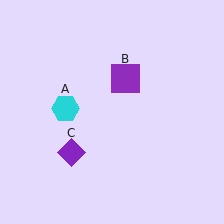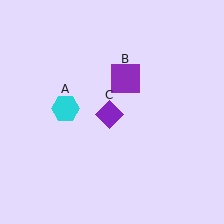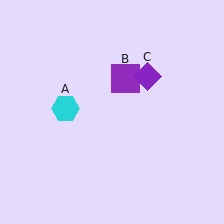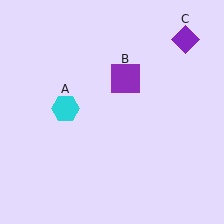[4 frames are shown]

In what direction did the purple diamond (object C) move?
The purple diamond (object C) moved up and to the right.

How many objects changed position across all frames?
1 object changed position: purple diamond (object C).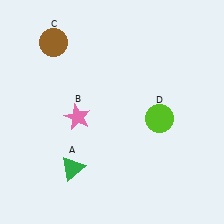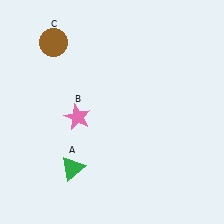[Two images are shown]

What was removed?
The lime circle (D) was removed in Image 2.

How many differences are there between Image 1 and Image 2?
There is 1 difference between the two images.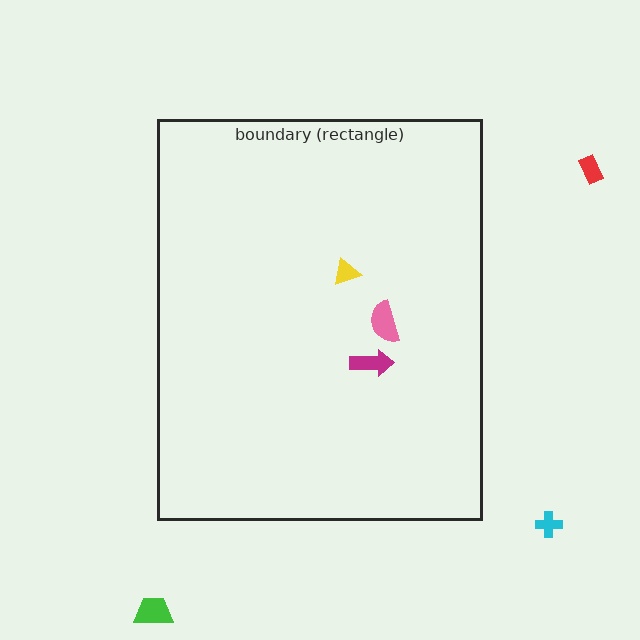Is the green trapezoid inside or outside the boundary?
Outside.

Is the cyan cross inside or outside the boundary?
Outside.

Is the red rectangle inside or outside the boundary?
Outside.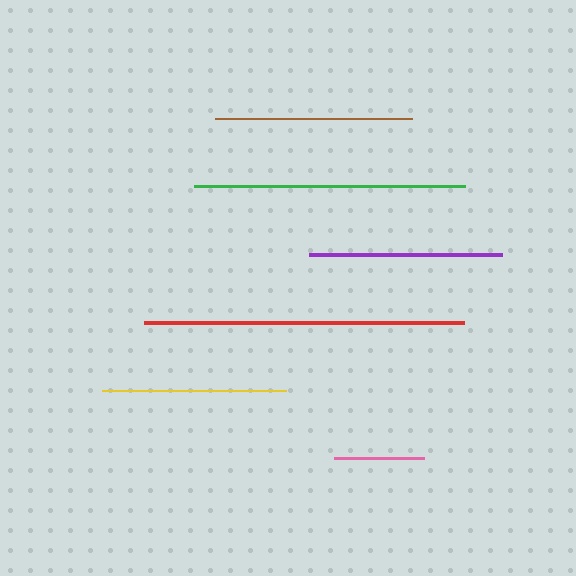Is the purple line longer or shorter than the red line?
The red line is longer than the purple line.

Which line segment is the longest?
The red line is the longest at approximately 321 pixels.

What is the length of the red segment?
The red segment is approximately 321 pixels long.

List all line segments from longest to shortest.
From longest to shortest: red, green, brown, purple, yellow, pink.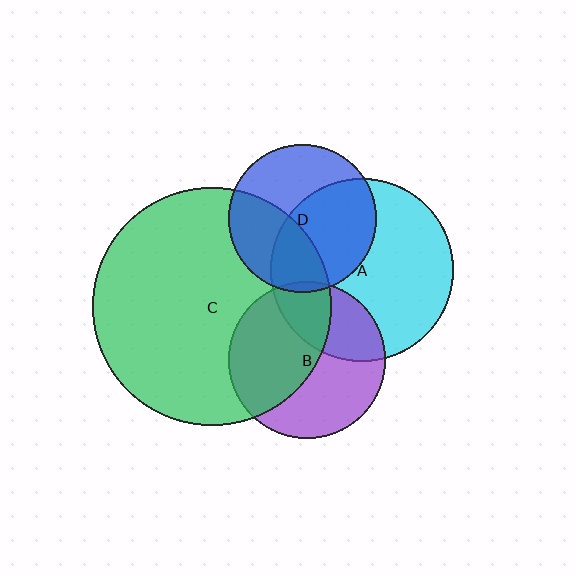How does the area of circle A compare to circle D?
Approximately 1.5 times.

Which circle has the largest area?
Circle C (green).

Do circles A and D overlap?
Yes.